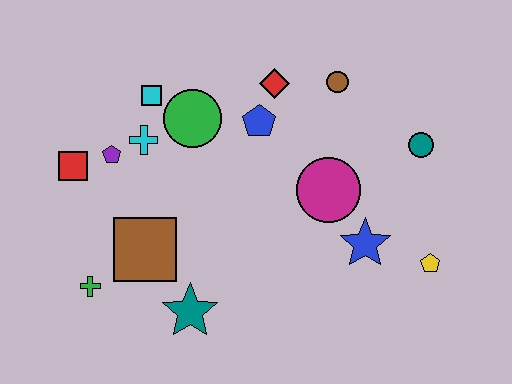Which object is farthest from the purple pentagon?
The yellow pentagon is farthest from the purple pentagon.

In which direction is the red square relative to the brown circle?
The red square is to the left of the brown circle.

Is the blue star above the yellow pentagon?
Yes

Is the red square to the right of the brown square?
No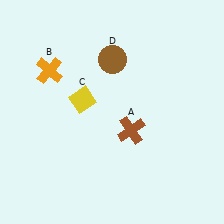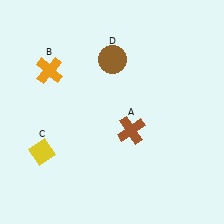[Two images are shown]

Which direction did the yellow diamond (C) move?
The yellow diamond (C) moved down.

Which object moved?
The yellow diamond (C) moved down.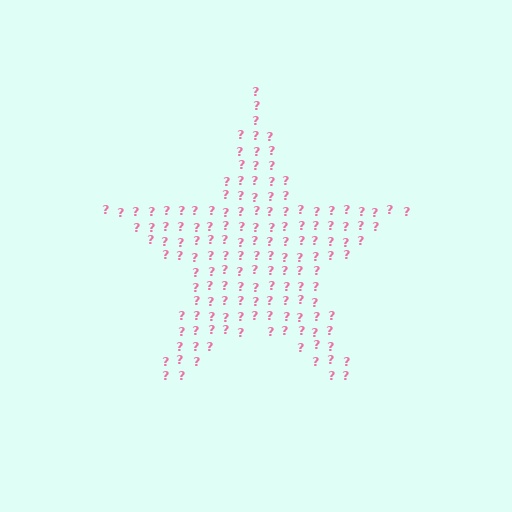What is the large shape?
The large shape is a star.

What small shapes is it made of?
It is made of small question marks.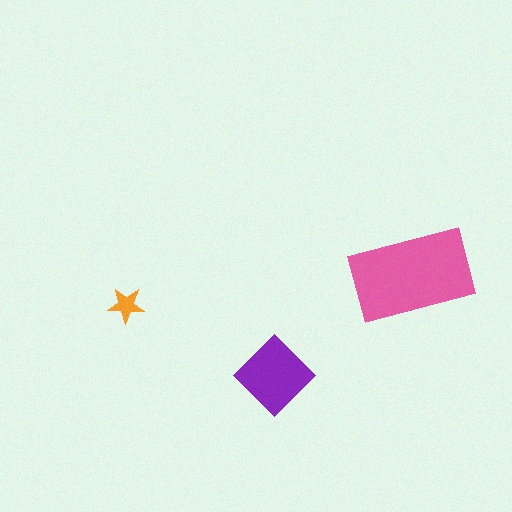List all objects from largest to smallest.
The pink rectangle, the purple diamond, the orange star.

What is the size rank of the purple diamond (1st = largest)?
2nd.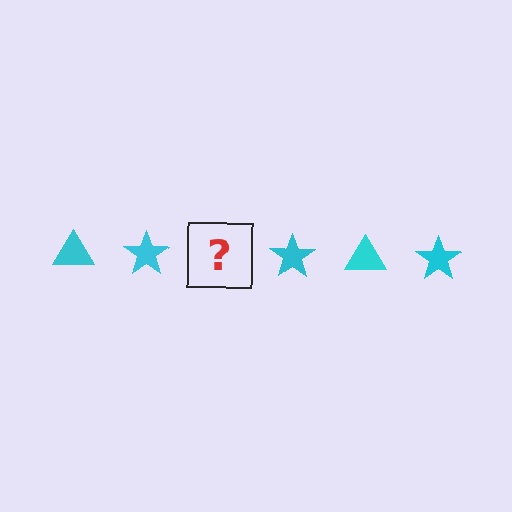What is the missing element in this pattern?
The missing element is a cyan triangle.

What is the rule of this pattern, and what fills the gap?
The rule is that the pattern cycles through triangle, star shapes in cyan. The gap should be filled with a cyan triangle.